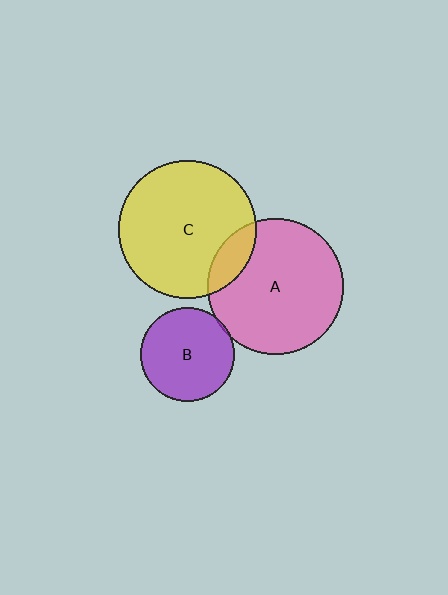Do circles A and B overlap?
Yes.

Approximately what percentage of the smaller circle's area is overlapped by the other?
Approximately 5%.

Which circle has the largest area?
Circle C (yellow).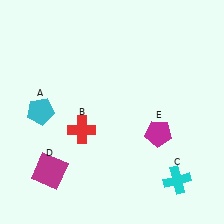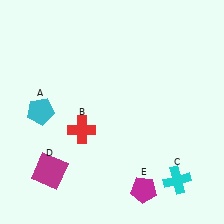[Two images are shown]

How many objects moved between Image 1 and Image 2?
1 object moved between the two images.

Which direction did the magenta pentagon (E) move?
The magenta pentagon (E) moved down.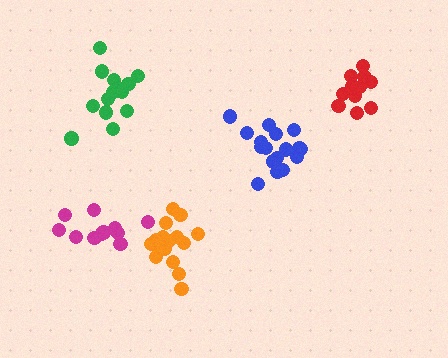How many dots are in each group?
Group 1: 13 dots, Group 2: 16 dots, Group 3: 14 dots, Group 4: 17 dots, Group 5: 11 dots (71 total).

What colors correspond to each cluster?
The clusters are colored: magenta, orange, green, blue, red.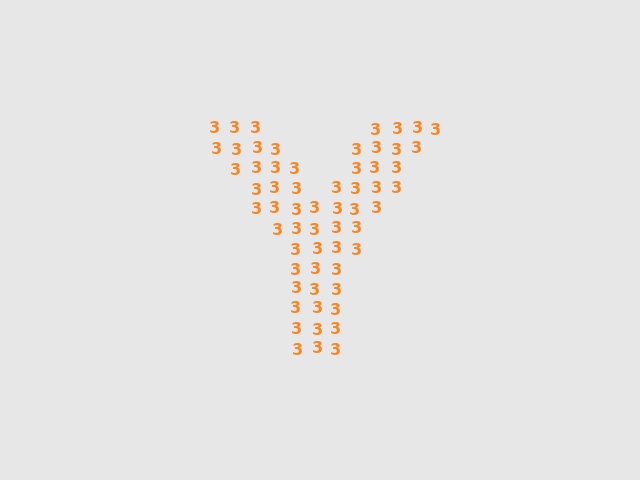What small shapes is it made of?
It is made of small digit 3's.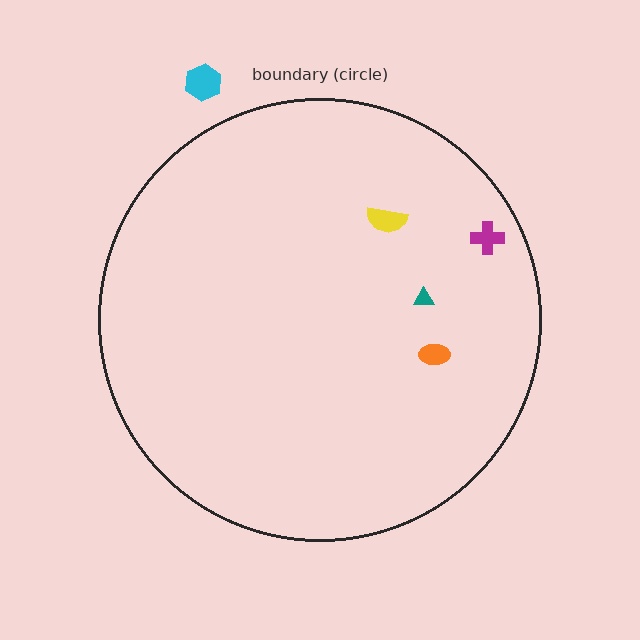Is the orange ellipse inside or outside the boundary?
Inside.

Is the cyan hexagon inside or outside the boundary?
Outside.